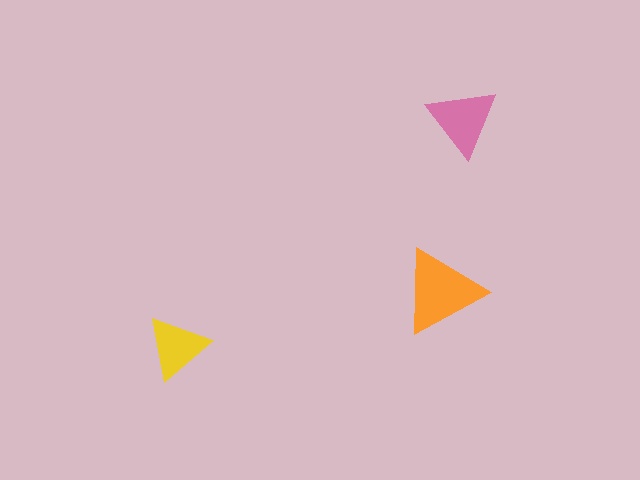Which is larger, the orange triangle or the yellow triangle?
The orange one.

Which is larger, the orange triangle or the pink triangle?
The orange one.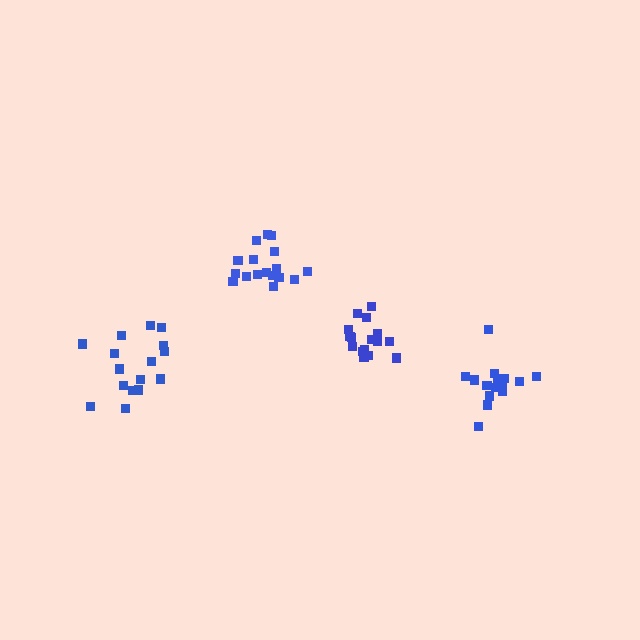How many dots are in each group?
Group 1: 15 dots, Group 2: 16 dots, Group 3: 16 dots, Group 4: 17 dots (64 total).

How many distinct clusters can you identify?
There are 4 distinct clusters.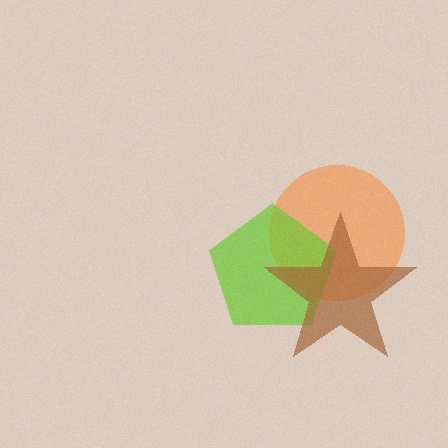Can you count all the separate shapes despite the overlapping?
Yes, there are 3 separate shapes.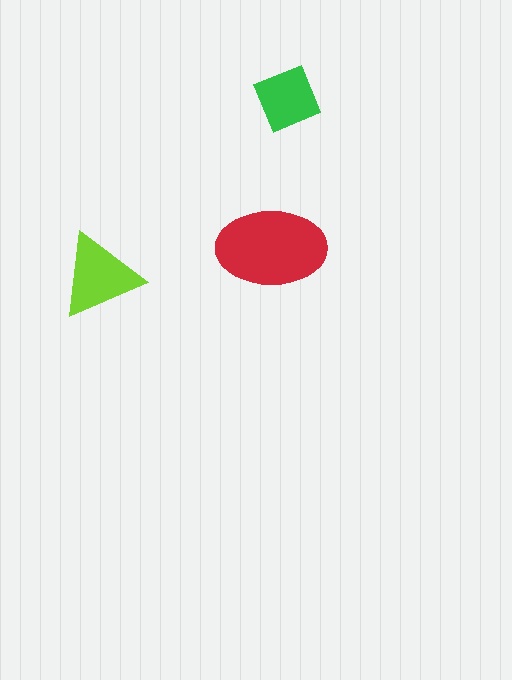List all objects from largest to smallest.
The red ellipse, the lime triangle, the green diamond.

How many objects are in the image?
There are 3 objects in the image.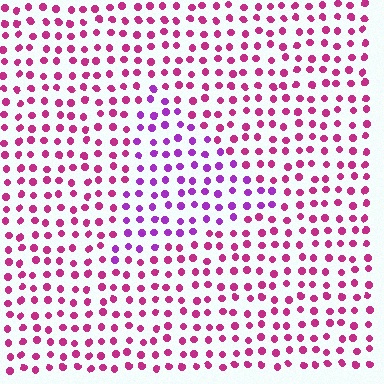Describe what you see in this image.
The image is filled with small magenta elements in a uniform arrangement. A triangle-shaped region is visible where the elements are tinted to a slightly different hue, forming a subtle color boundary.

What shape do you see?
I see a triangle.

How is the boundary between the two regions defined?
The boundary is defined purely by a slight shift in hue (about 36 degrees). Spacing, size, and orientation are identical on both sides.